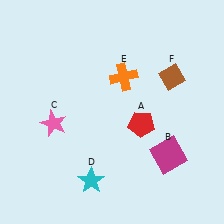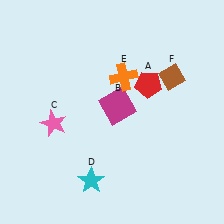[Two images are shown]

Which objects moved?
The objects that moved are: the red pentagon (A), the magenta square (B).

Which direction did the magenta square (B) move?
The magenta square (B) moved left.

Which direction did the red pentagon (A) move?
The red pentagon (A) moved up.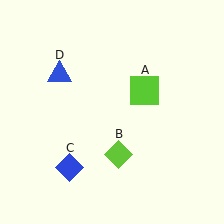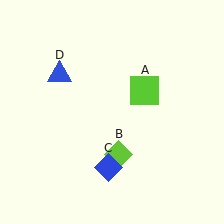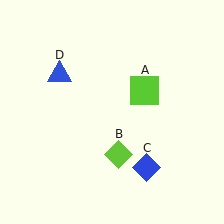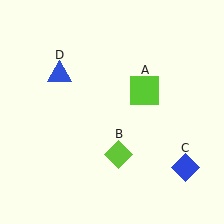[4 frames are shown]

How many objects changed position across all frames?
1 object changed position: blue diamond (object C).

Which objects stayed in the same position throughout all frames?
Lime square (object A) and lime diamond (object B) and blue triangle (object D) remained stationary.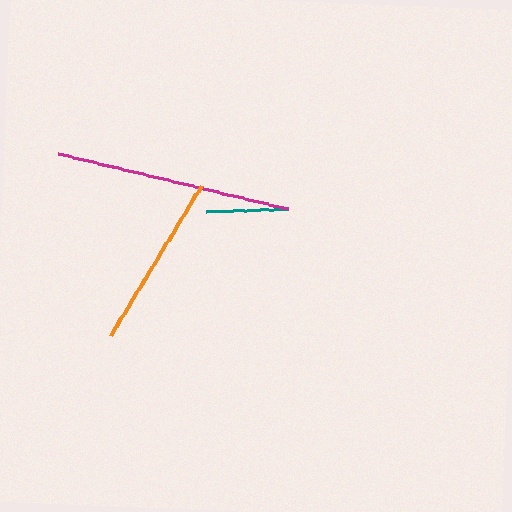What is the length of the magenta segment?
The magenta segment is approximately 237 pixels long.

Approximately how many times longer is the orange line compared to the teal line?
The orange line is approximately 2.2 times the length of the teal line.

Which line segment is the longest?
The magenta line is the longest at approximately 237 pixels.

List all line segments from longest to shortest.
From longest to shortest: magenta, orange, teal.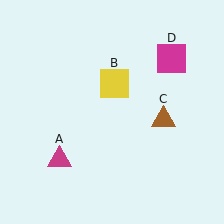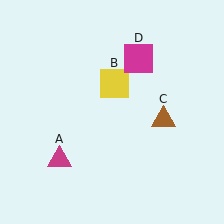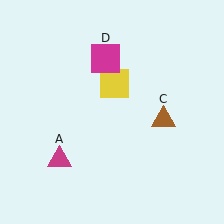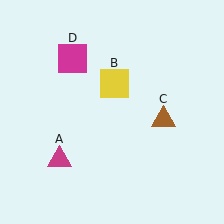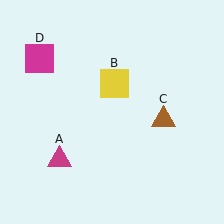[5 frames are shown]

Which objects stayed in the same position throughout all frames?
Magenta triangle (object A) and yellow square (object B) and brown triangle (object C) remained stationary.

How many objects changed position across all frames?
1 object changed position: magenta square (object D).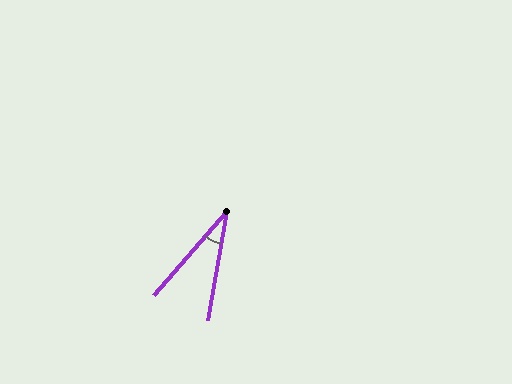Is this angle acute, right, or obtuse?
It is acute.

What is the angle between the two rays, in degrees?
Approximately 31 degrees.